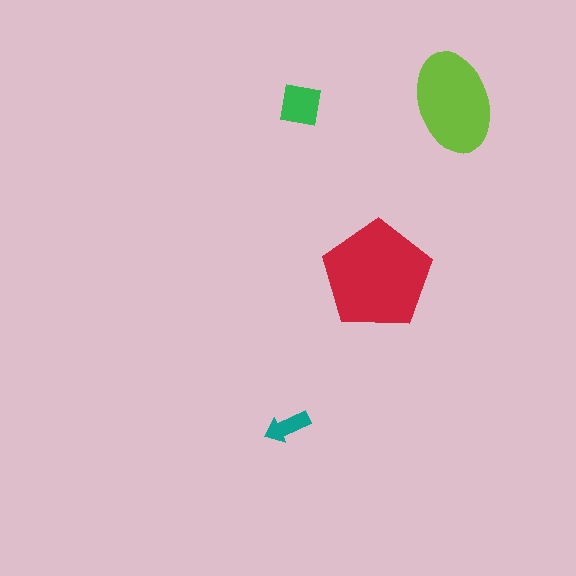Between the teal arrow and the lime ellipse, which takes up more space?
The lime ellipse.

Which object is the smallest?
The teal arrow.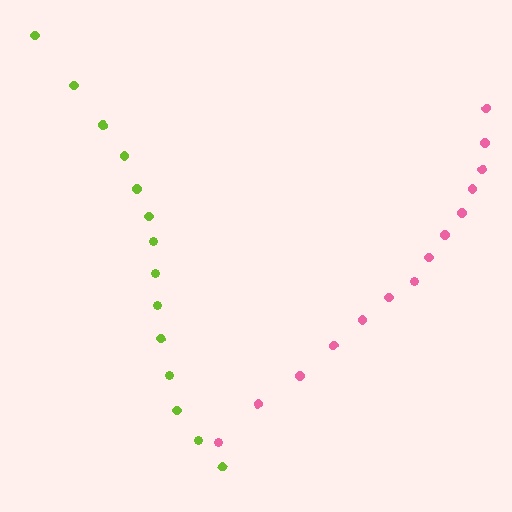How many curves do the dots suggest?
There are 2 distinct paths.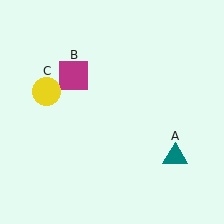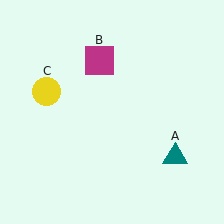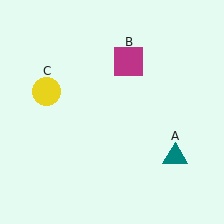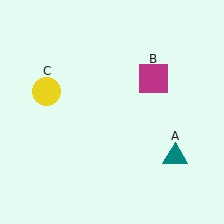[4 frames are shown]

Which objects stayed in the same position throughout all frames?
Teal triangle (object A) and yellow circle (object C) remained stationary.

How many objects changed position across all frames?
1 object changed position: magenta square (object B).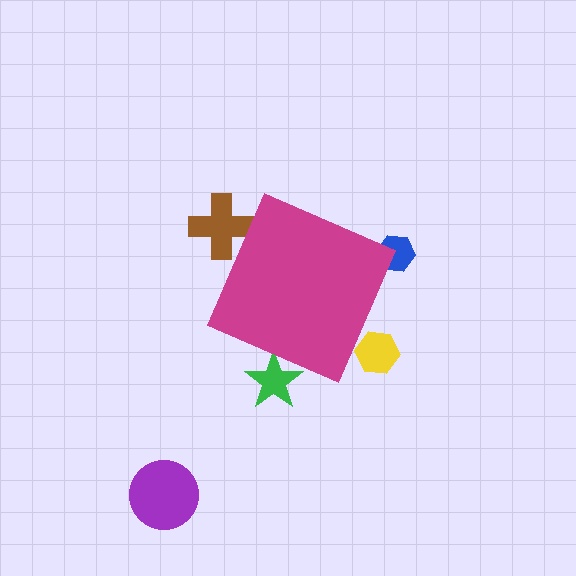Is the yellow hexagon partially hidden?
Yes, the yellow hexagon is partially hidden behind the magenta diamond.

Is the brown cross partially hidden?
Yes, the brown cross is partially hidden behind the magenta diamond.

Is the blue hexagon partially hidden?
Yes, the blue hexagon is partially hidden behind the magenta diamond.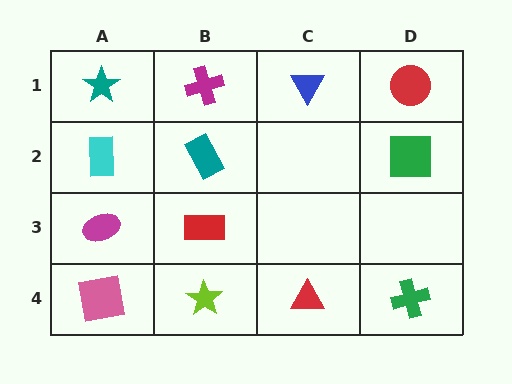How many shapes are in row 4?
4 shapes.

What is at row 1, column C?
A blue triangle.